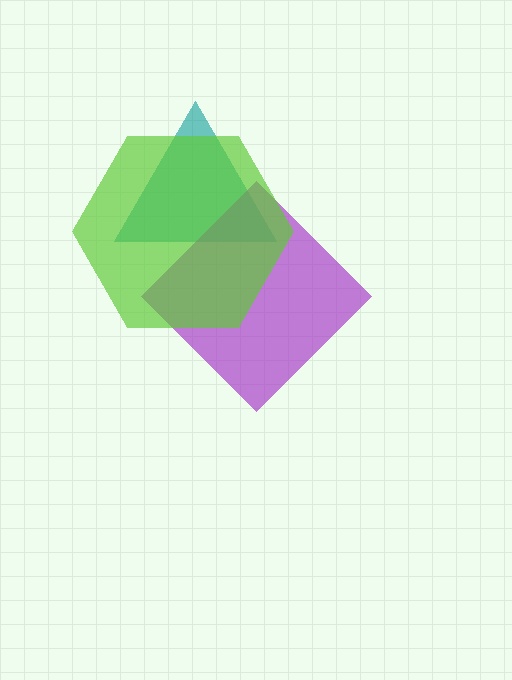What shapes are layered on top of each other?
The layered shapes are: a teal triangle, a purple diamond, a lime hexagon.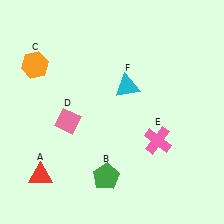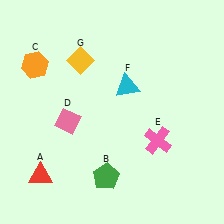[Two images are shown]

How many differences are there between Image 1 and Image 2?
There is 1 difference between the two images.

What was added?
A yellow diamond (G) was added in Image 2.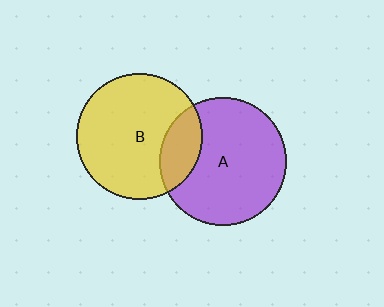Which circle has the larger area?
Circle A (purple).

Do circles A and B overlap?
Yes.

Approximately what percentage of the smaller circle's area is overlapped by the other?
Approximately 20%.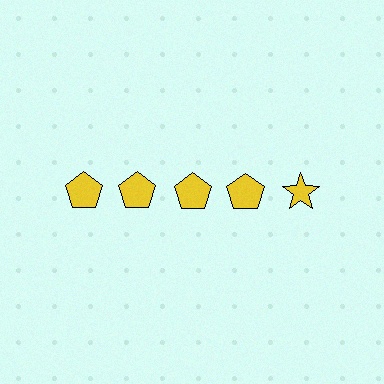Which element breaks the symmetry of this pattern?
The yellow star in the top row, rightmost column breaks the symmetry. All other shapes are yellow pentagons.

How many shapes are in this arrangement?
There are 5 shapes arranged in a grid pattern.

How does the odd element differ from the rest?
It has a different shape: star instead of pentagon.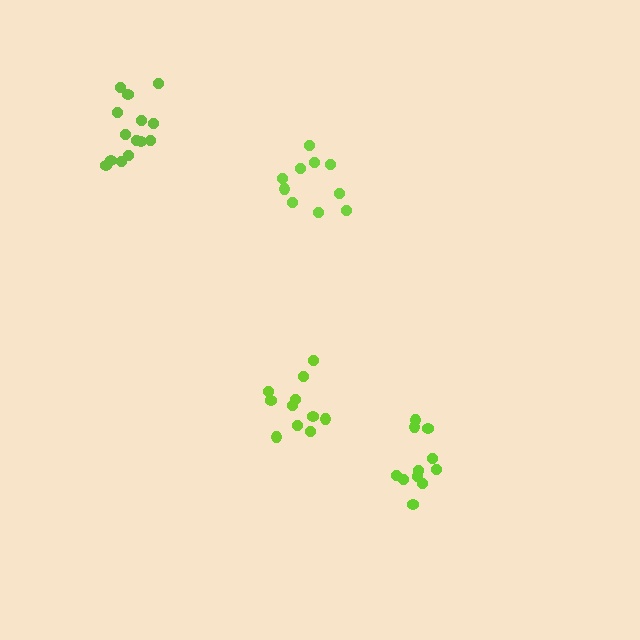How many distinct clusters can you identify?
There are 4 distinct clusters.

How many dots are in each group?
Group 1: 11 dots, Group 2: 11 dots, Group 3: 10 dots, Group 4: 14 dots (46 total).